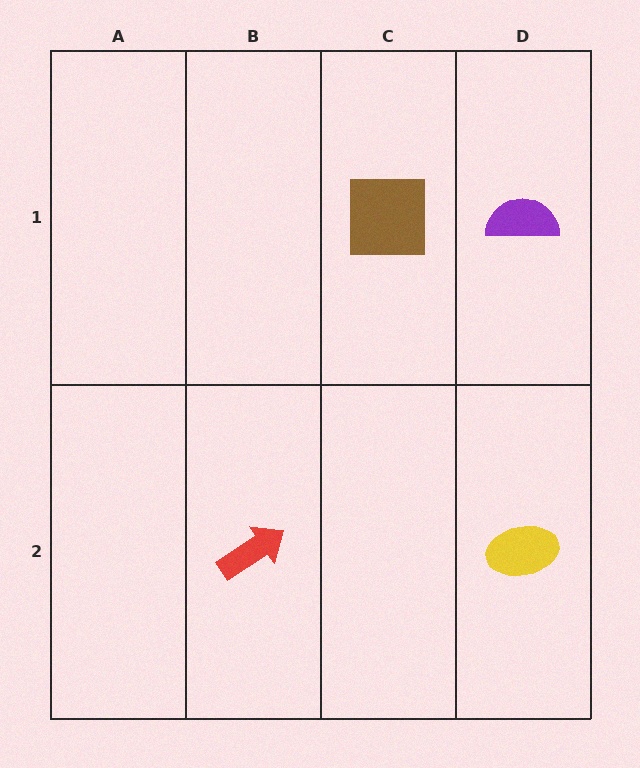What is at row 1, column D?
A purple semicircle.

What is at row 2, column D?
A yellow ellipse.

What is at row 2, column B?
A red arrow.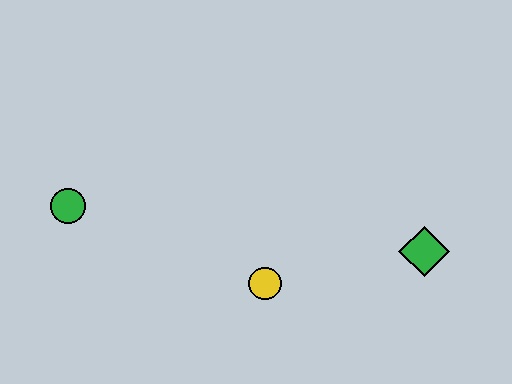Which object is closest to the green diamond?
The yellow circle is closest to the green diamond.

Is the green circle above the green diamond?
Yes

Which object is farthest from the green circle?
The green diamond is farthest from the green circle.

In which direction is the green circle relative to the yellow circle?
The green circle is to the left of the yellow circle.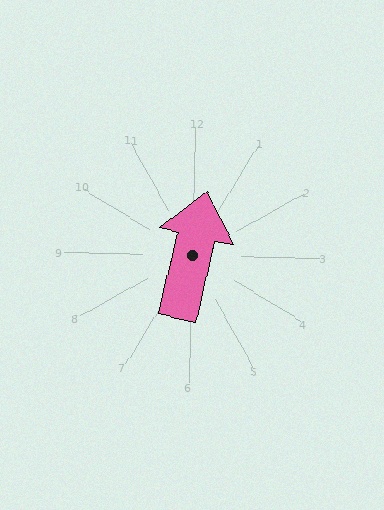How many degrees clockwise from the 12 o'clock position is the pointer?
Approximately 12 degrees.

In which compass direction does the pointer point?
North.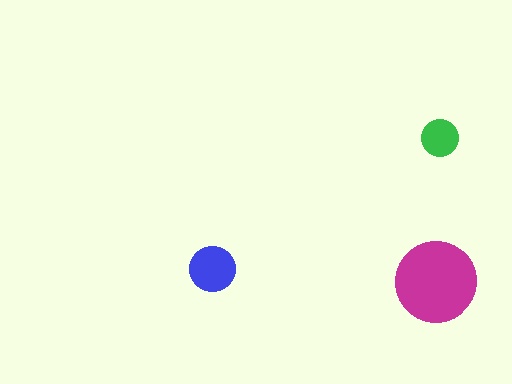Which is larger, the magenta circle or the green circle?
The magenta one.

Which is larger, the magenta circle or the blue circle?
The magenta one.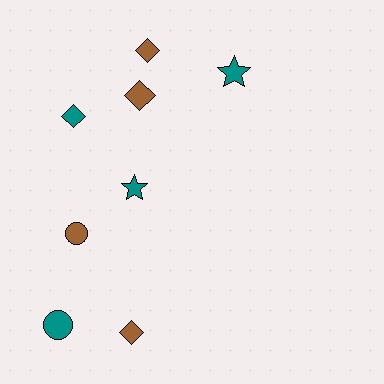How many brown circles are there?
There is 1 brown circle.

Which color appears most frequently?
Brown, with 4 objects.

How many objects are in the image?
There are 8 objects.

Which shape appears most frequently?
Diamond, with 4 objects.